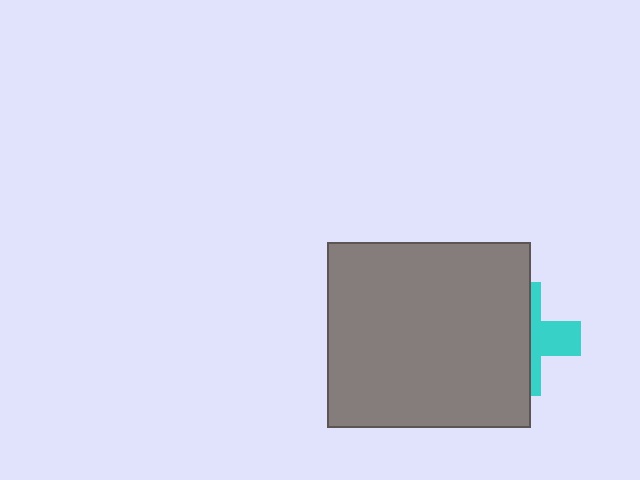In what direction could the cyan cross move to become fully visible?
The cyan cross could move right. That would shift it out from behind the gray rectangle entirely.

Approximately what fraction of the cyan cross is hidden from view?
Roughly 63% of the cyan cross is hidden behind the gray rectangle.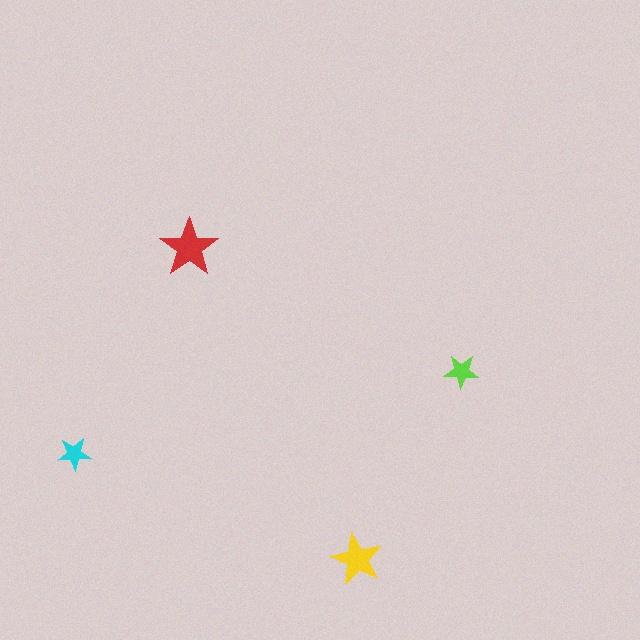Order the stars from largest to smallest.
the red one, the yellow one, the lime one, the cyan one.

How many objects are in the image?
There are 4 objects in the image.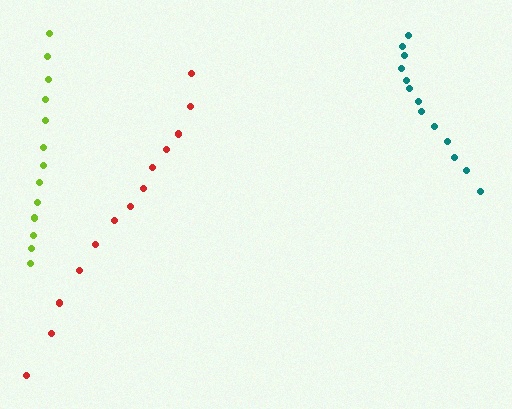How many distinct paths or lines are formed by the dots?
There are 3 distinct paths.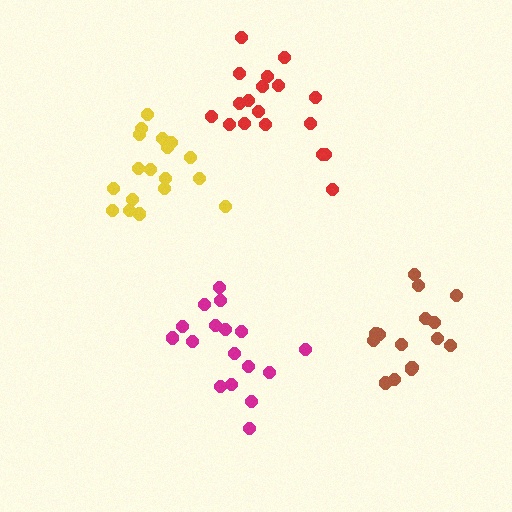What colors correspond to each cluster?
The clusters are colored: yellow, magenta, brown, red.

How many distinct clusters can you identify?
There are 4 distinct clusters.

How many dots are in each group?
Group 1: 18 dots, Group 2: 17 dots, Group 3: 15 dots, Group 4: 18 dots (68 total).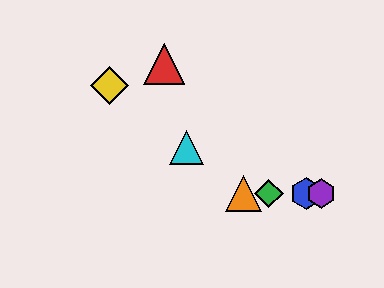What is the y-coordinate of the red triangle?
The red triangle is at y≈64.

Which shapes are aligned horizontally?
The blue hexagon, the green diamond, the purple hexagon, the orange triangle are aligned horizontally.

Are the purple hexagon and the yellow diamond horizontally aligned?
No, the purple hexagon is at y≈193 and the yellow diamond is at y≈86.